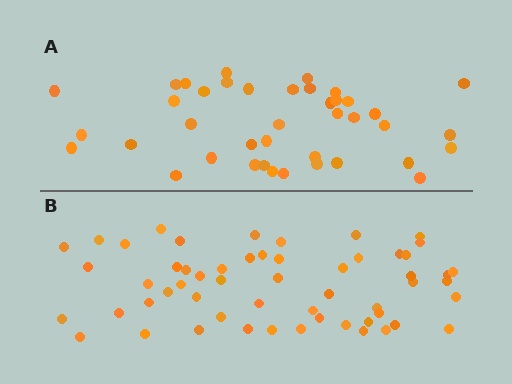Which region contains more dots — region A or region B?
Region B (the bottom region) has more dots.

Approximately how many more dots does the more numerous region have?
Region B has approximately 15 more dots than region A.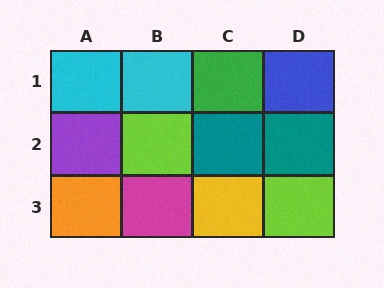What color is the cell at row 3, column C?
Yellow.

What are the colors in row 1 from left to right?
Cyan, cyan, green, blue.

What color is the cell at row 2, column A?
Purple.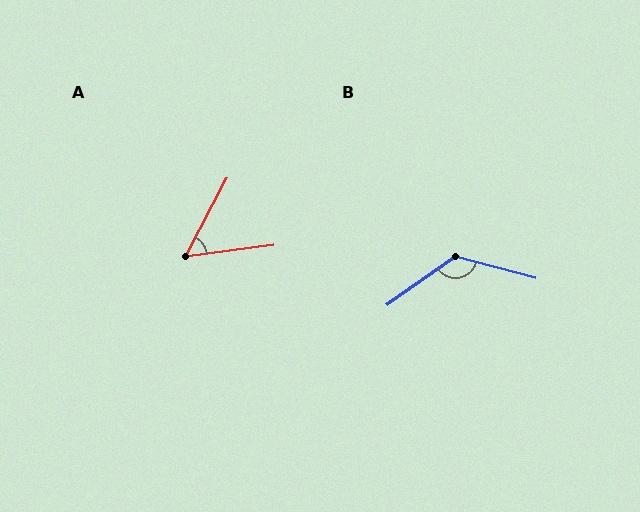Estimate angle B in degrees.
Approximately 129 degrees.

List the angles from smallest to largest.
A (55°), B (129°).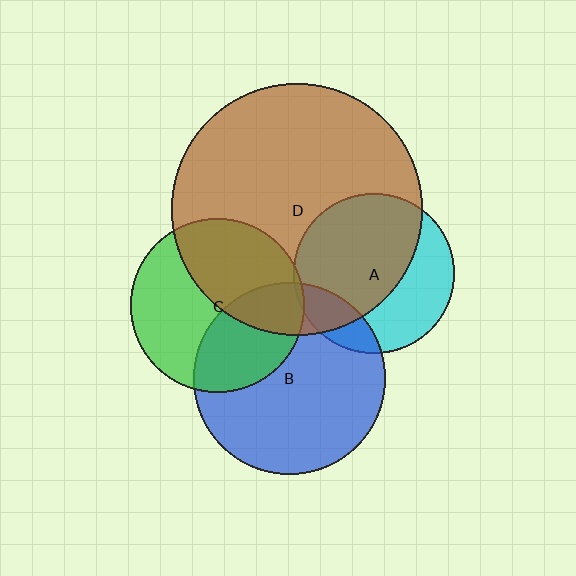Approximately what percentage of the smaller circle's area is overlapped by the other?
Approximately 45%.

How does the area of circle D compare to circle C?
Approximately 2.1 times.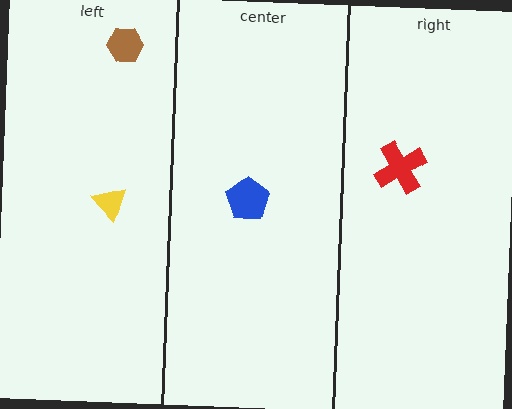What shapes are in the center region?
The blue pentagon.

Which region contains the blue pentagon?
The center region.